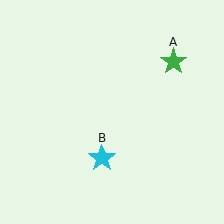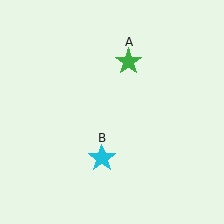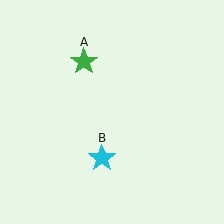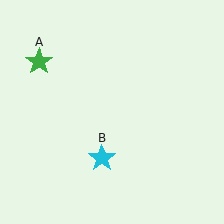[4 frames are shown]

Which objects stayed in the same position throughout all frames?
Cyan star (object B) remained stationary.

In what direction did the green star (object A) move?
The green star (object A) moved left.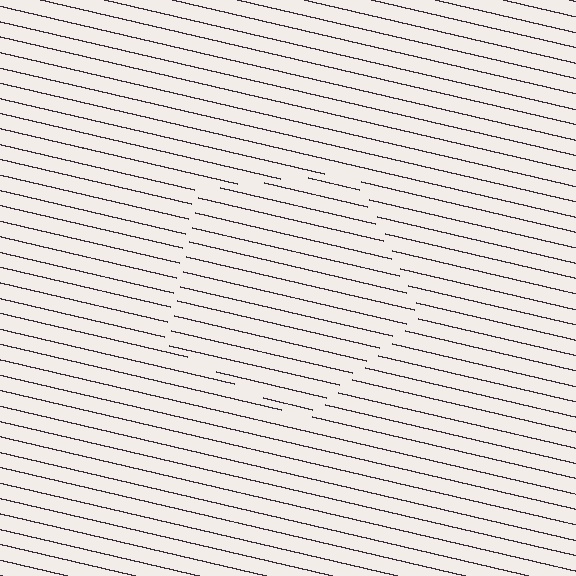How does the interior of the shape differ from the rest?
The interior of the shape contains the same grating, shifted by half a period — the contour is defined by the phase discontinuity where line-ends from the inner and outer gratings abut.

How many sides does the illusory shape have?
5 sides — the line-ends trace a pentagon.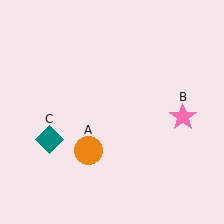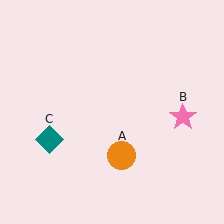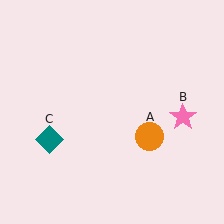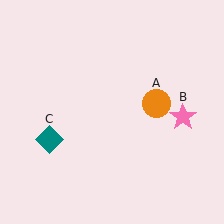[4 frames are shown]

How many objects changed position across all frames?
1 object changed position: orange circle (object A).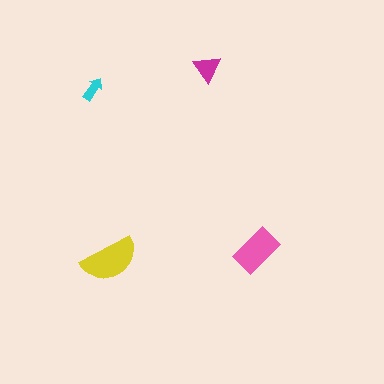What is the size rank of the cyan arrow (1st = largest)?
4th.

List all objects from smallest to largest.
The cyan arrow, the magenta triangle, the pink rectangle, the yellow semicircle.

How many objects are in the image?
There are 4 objects in the image.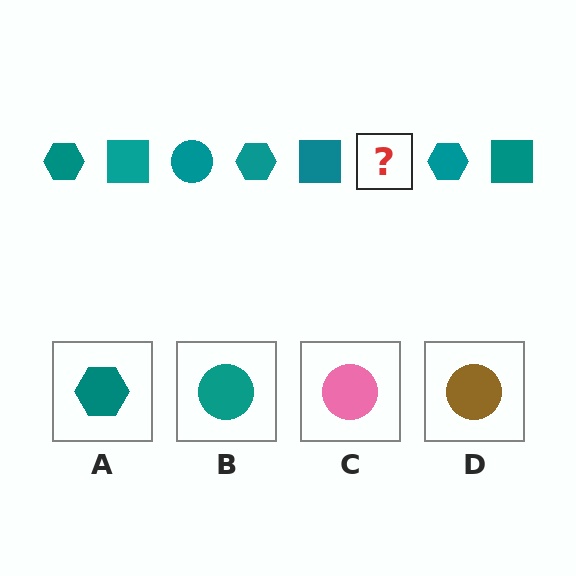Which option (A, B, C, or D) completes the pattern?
B.